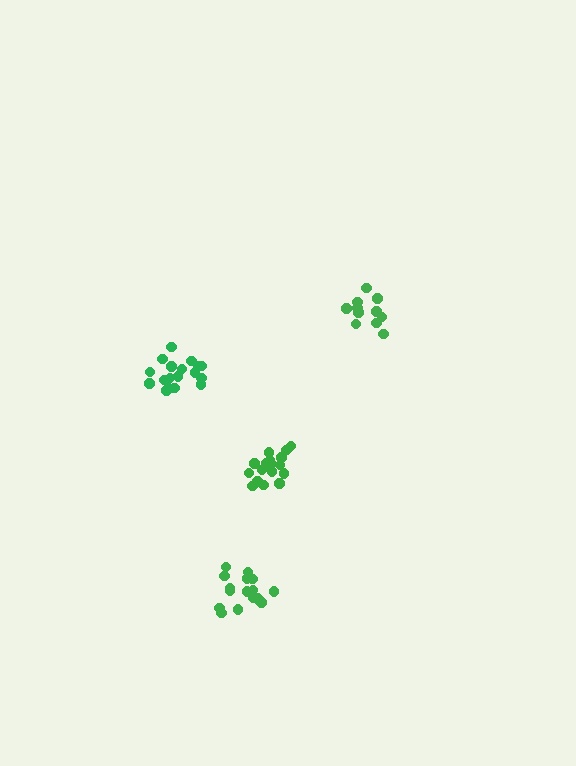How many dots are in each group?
Group 1: 17 dots, Group 2: 18 dots, Group 3: 12 dots, Group 4: 18 dots (65 total).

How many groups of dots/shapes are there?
There are 4 groups.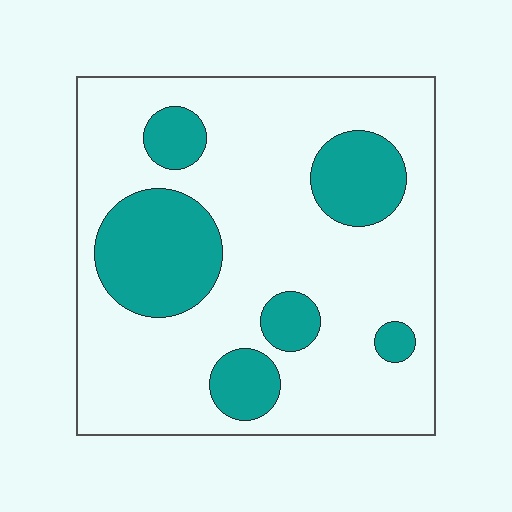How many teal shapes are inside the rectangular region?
6.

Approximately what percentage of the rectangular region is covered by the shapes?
Approximately 25%.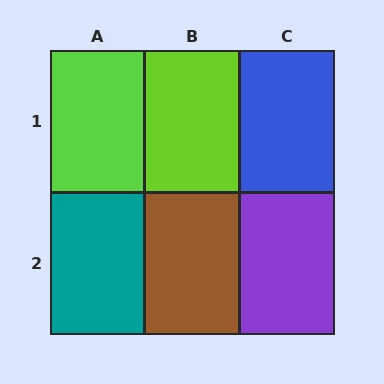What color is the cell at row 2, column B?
Brown.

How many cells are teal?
1 cell is teal.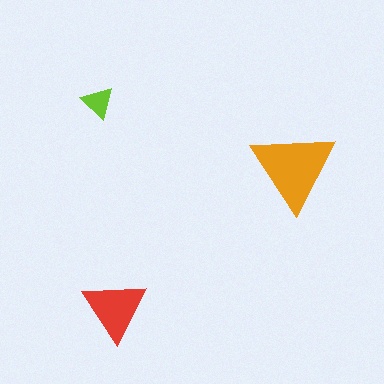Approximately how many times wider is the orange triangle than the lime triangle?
About 2.5 times wider.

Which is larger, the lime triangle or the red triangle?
The red one.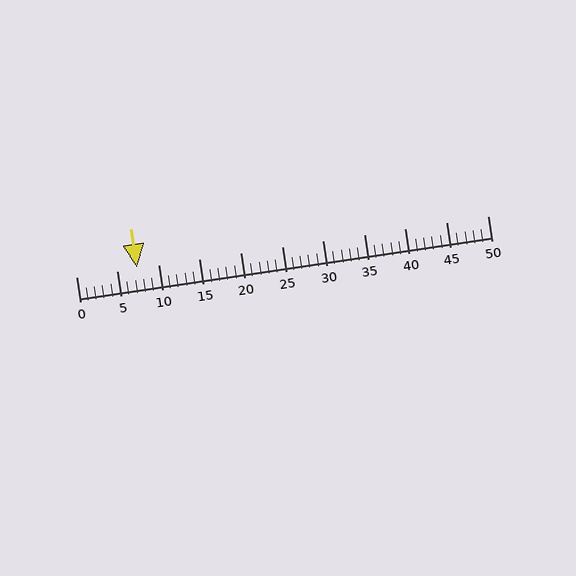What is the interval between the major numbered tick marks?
The major tick marks are spaced 5 units apart.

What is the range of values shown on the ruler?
The ruler shows values from 0 to 50.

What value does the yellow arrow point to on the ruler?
The yellow arrow points to approximately 7.